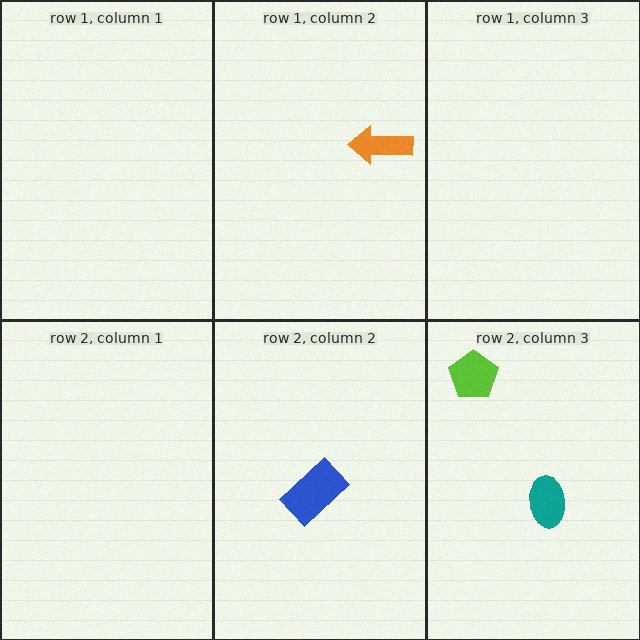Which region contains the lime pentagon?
The row 2, column 3 region.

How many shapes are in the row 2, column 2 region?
1.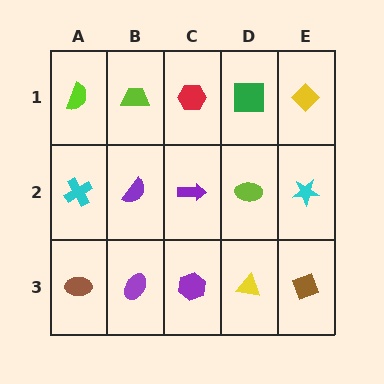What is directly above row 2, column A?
A lime semicircle.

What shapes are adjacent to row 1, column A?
A cyan cross (row 2, column A), a lime trapezoid (row 1, column B).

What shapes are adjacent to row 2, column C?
A red hexagon (row 1, column C), a purple hexagon (row 3, column C), a purple semicircle (row 2, column B), a lime ellipse (row 2, column D).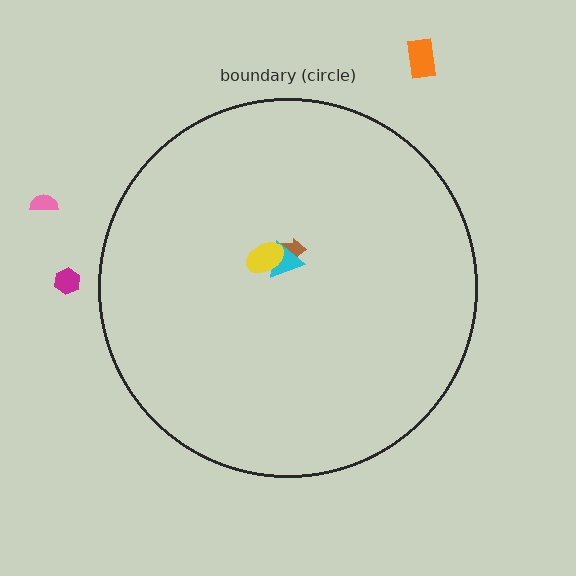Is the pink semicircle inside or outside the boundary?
Outside.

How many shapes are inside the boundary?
3 inside, 3 outside.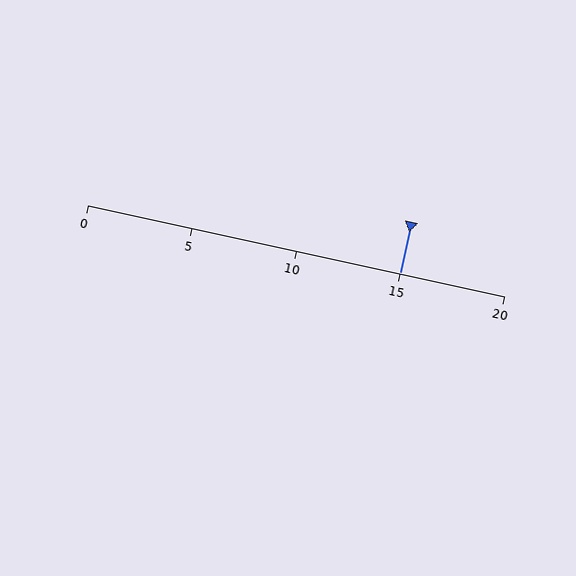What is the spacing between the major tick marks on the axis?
The major ticks are spaced 5 apart.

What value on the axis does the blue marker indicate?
The marker indicates approximately 15.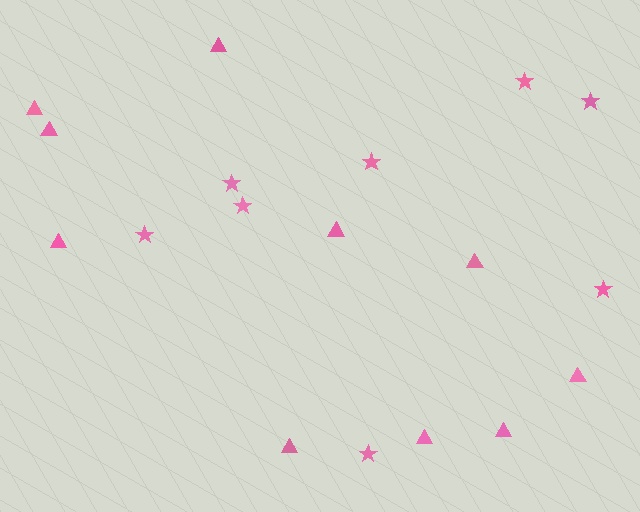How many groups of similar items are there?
There are 2 groups: one group of stars (8) and one group of triangles (10).